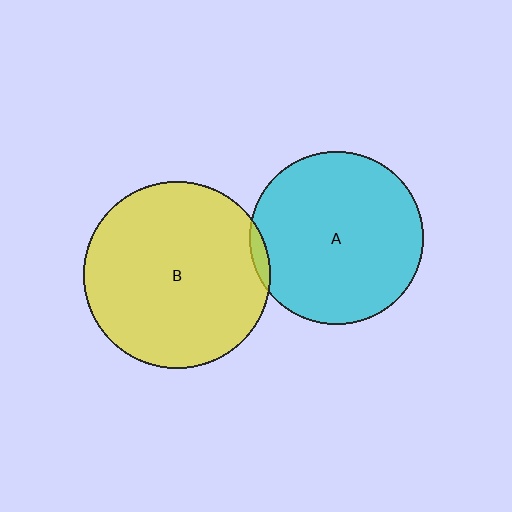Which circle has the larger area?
Circle B (yellow).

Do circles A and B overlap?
Yes.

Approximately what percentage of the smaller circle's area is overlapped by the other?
Approximately 5%.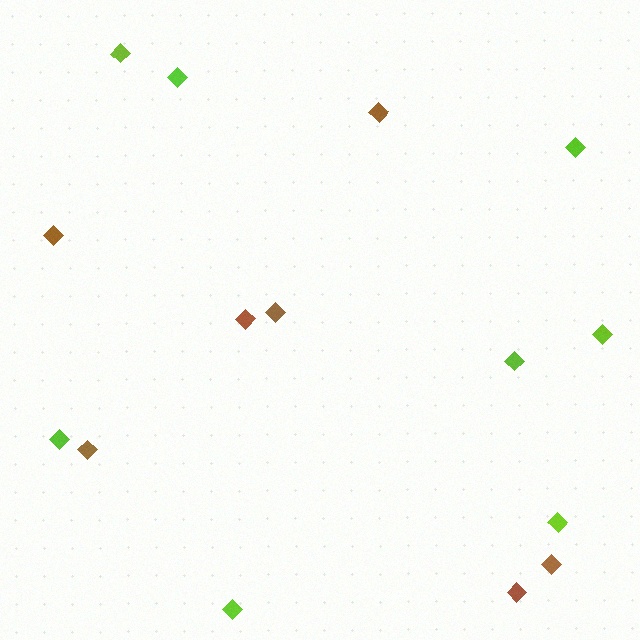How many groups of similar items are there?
There are 2 groups: one group of lime diamonds (8) and one group of brown diamonds (7).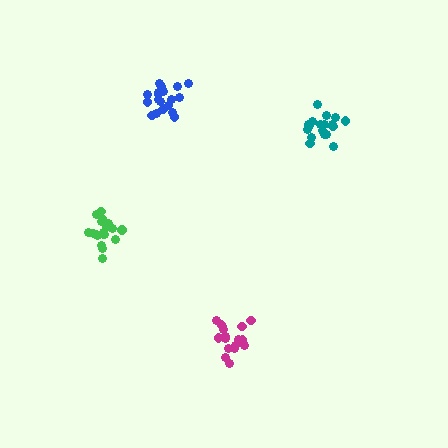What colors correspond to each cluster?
The clusters are colored: teal, green, magenta, blue.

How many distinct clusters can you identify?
There are 4 distinct clusters.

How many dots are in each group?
Group 1: 18 dots, Group 2: 20 dots, Group 3: 18 dots, Group 4: 19 dots (75 total).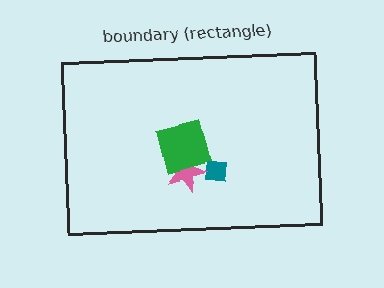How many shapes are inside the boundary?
3 inside, 0 outside.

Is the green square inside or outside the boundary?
Inside.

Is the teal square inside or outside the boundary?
Inside.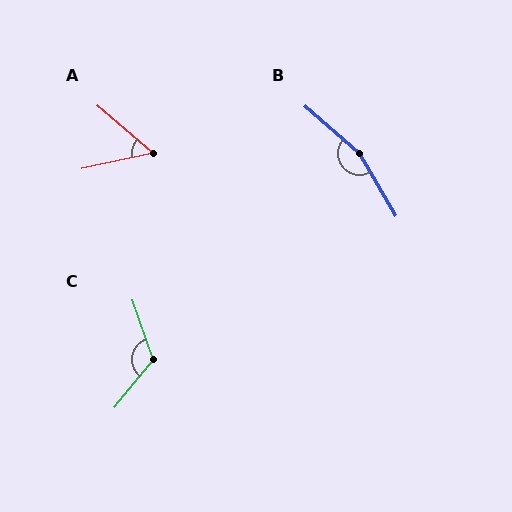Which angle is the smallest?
A, at approximately 52 degrees.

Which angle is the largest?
B, at approximately 161 degrees.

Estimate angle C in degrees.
Approximately 122 degrees.